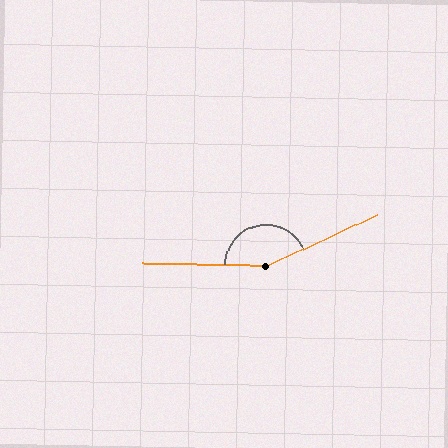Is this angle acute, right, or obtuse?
It is obtuse.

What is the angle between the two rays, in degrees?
Approximately 154 degrees.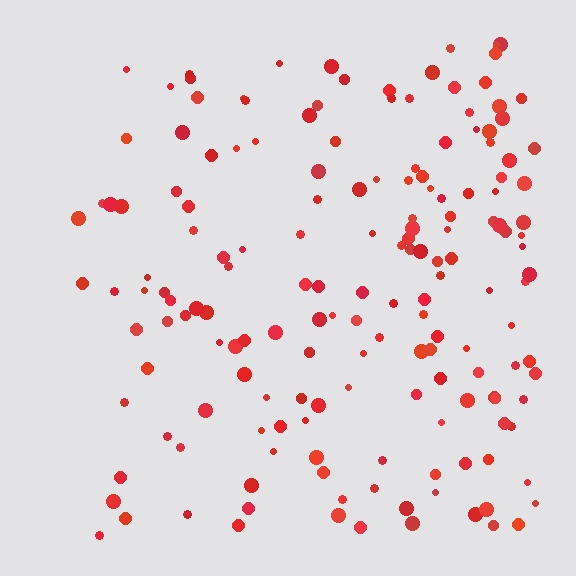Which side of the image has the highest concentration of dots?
The right.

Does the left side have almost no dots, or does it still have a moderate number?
Still a moderate number, just noticeably fewer than the right.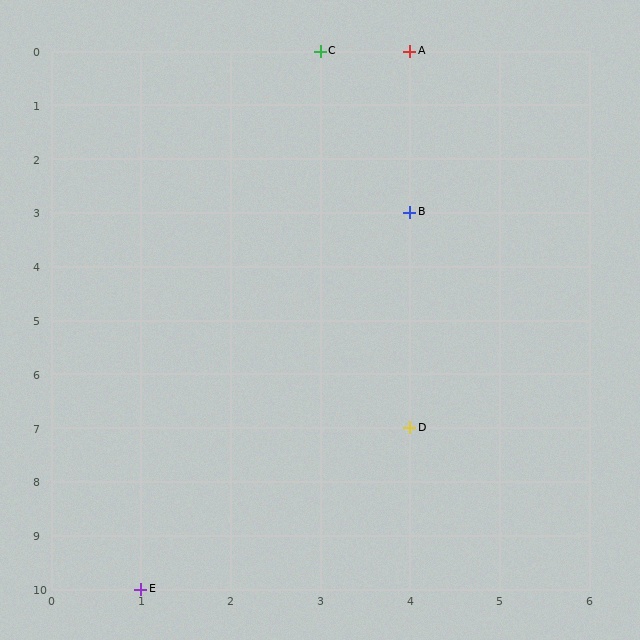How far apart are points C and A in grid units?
Points C and A are 1 column apart.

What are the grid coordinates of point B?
Point B is at grid coordinates (4, 3).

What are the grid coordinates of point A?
Point A is at grid coordinates (4, 0).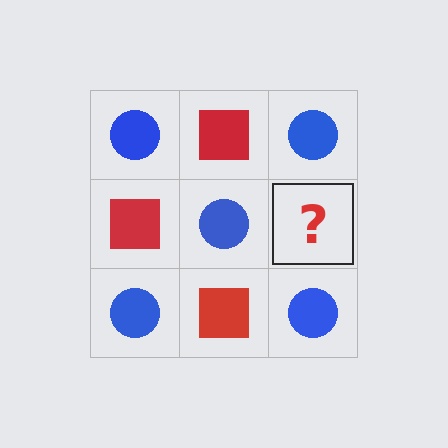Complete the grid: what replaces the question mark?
The question mark should be replaced with a red square.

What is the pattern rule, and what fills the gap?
The rule is that it alternates blue circle and red square in a checkerboard pattern. The gap should be filled with a red square.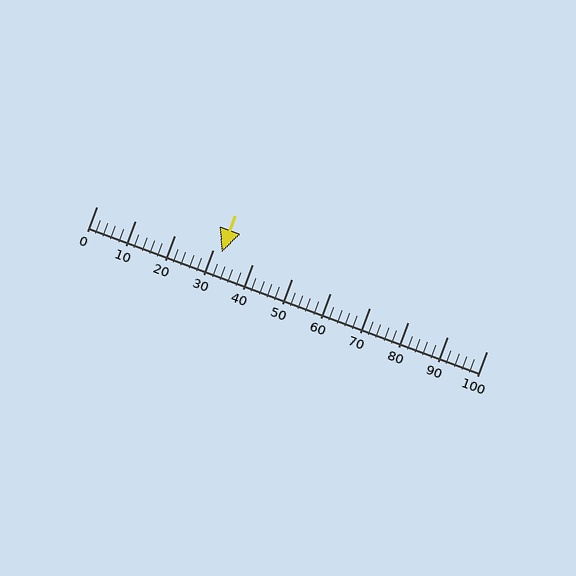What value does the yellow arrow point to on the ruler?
The yellow arrow points to approximately 32.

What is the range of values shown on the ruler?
The ruler shows values from 0 to 100.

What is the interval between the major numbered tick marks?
The major tick marks are spaced 10 units apart.